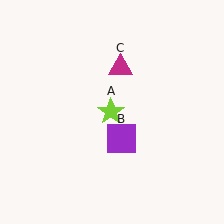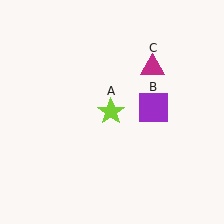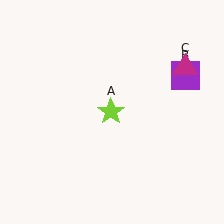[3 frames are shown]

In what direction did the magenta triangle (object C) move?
The magenta triangle (object C) moved right.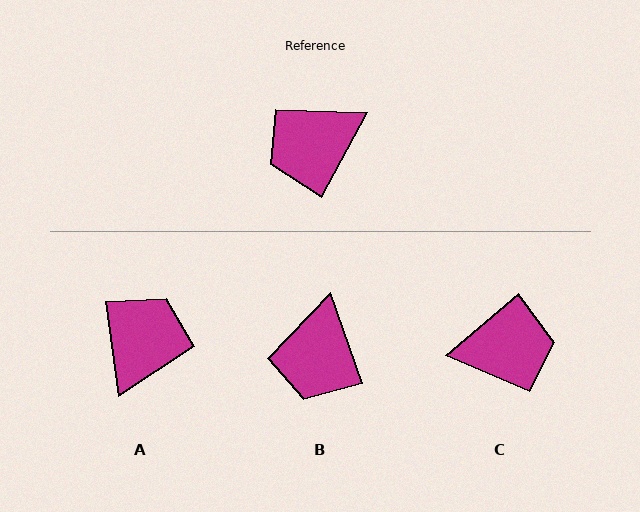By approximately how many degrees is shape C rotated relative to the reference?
Approximately 159 degrees counter-clockwise.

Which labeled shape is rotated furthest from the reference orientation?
C, about 159 degrees away.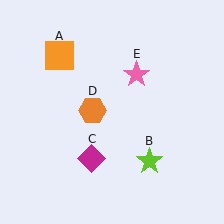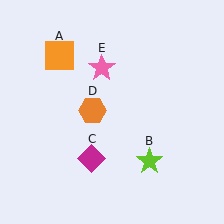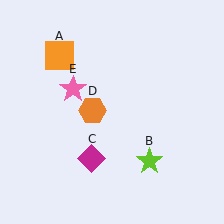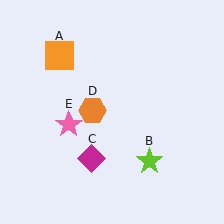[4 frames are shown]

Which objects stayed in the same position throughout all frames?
Orange square (object A) and lime star (object B) and magenta diamond (object C) and orange hexagon (object D) remained stationary.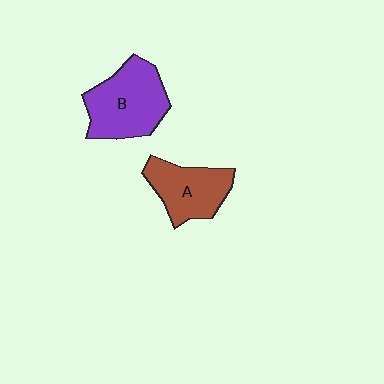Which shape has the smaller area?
Shape A (brown).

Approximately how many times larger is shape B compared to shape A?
Approximately 1.3 times.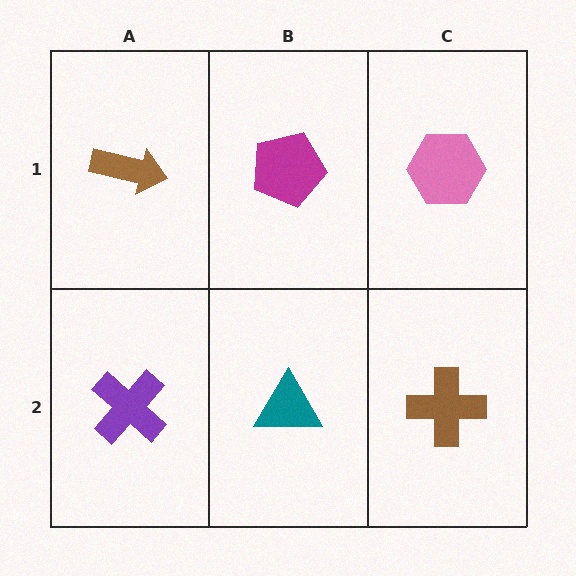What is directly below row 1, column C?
A brown cross.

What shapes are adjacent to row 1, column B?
A teal triangle (row 2, column B), a brown arrow (row 1, column A), a pink hexagon (row 1, column C).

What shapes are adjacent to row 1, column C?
A brown cross (row 2, column C), a magenta pentagon (row 1, column B).